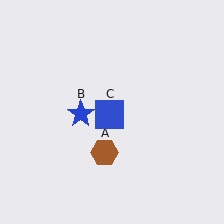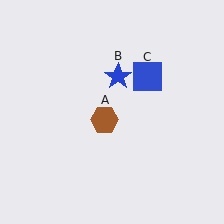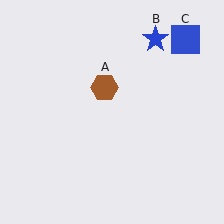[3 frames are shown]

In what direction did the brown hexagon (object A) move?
The brown hexagon (object A) moved up.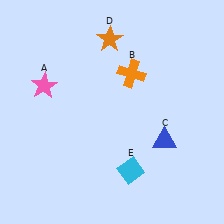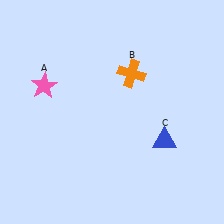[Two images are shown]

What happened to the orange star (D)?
The orange star (D) was removed in Image 2. It was in the top-left area of Image 1.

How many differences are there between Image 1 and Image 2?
There are 2 differences between the two images.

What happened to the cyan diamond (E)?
The cyan diamond (E) was removed in Image 2. It was in the bottom-right area of Image 1.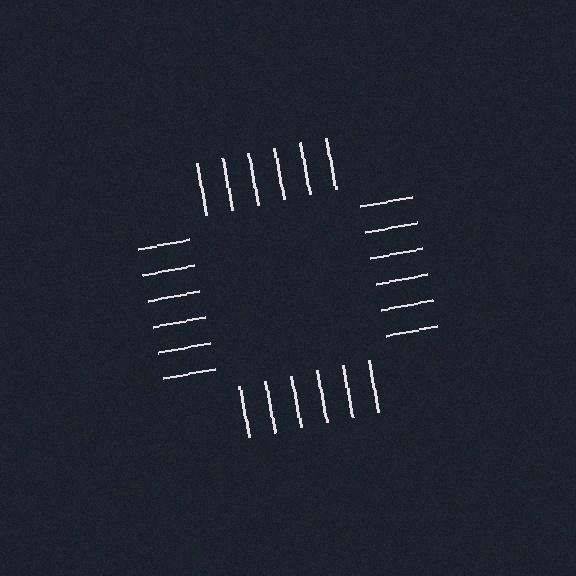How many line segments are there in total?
24 — 6 along each of the 4 edges.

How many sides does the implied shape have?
4 sides — the line-ends trace a square.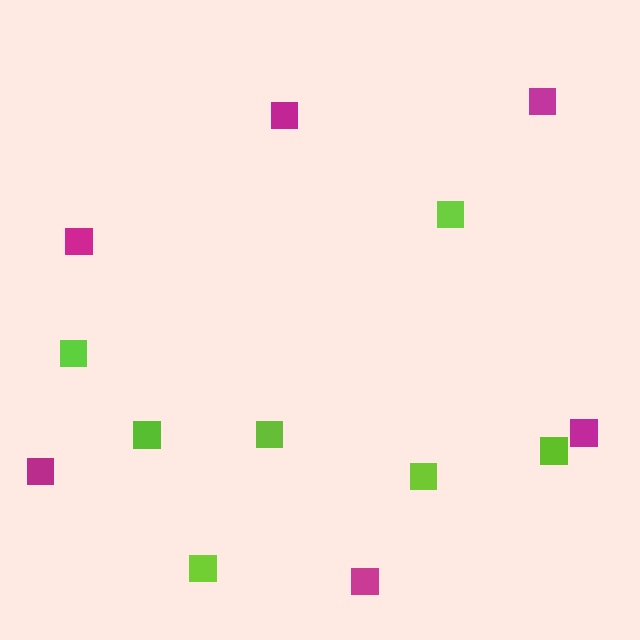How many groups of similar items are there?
There are 2 groups: one group of lime squares (7) and one group of magenta squares (6).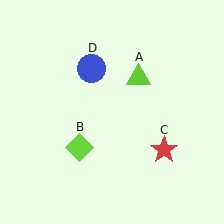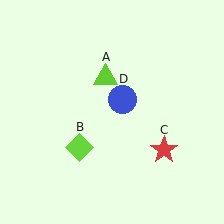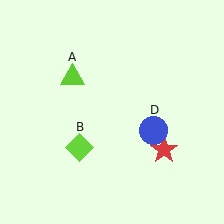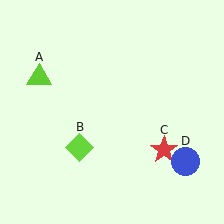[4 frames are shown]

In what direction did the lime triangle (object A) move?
The lime triangle (object A) moved left.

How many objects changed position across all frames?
2 objects changed position: lime triangle (object A), blue circle (object D).